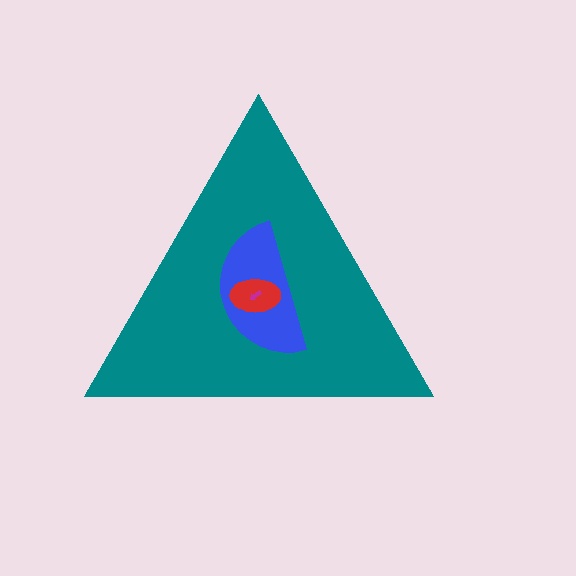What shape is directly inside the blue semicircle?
The red ellipse.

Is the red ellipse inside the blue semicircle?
Yes.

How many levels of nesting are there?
4.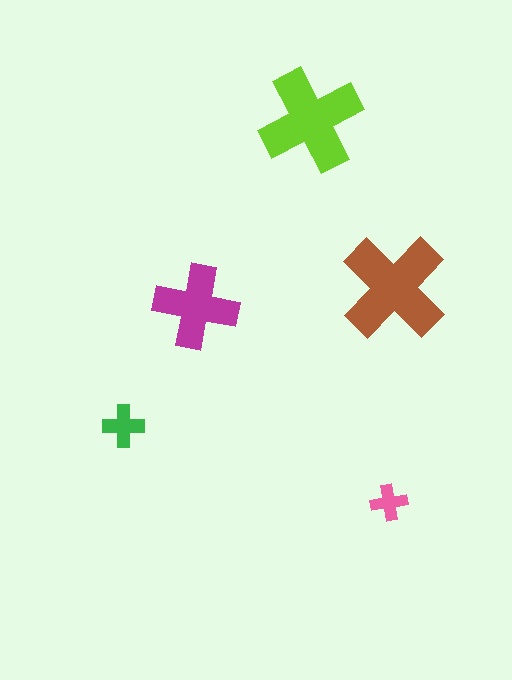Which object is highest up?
The lime cross is topmost.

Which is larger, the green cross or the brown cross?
The brown one.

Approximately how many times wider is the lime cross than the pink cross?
About 3 times wider.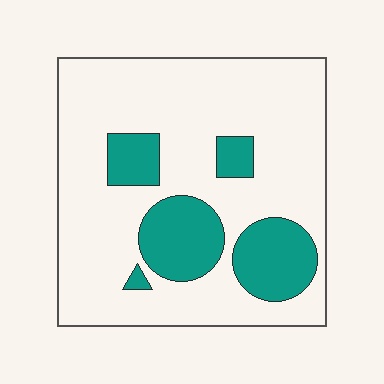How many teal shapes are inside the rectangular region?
5.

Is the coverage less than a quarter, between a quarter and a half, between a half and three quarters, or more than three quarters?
Less than a quarter.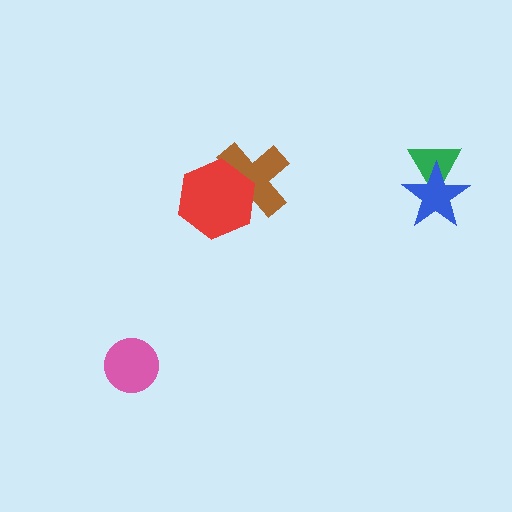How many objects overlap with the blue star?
1 object overlaps with the blue star.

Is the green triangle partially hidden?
Yes, it is partially covered by another shape.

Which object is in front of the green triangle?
The blue star is in front of the green triangle.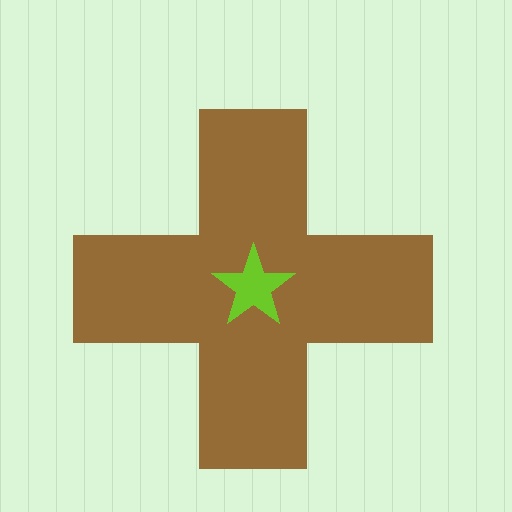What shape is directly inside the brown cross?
The lime star.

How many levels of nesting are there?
2.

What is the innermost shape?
The lime star.